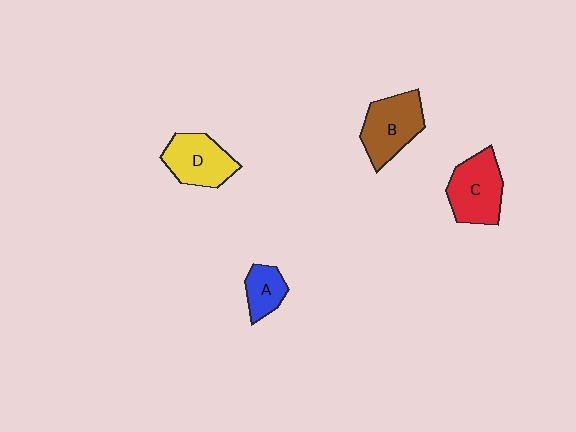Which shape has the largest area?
Shape B (brown).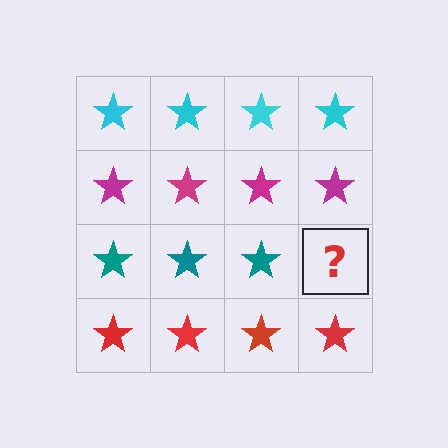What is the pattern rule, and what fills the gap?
The rule is that each row has a consistent color. The gap should be filled with a teal star.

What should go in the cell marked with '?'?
The missing cell should contain a teal star.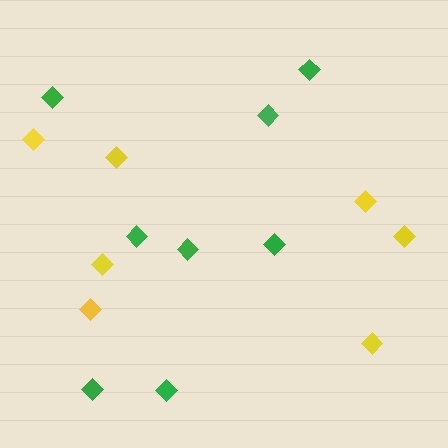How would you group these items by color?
There are 2 groups: one group of yellow diamonds (7) and one group of green diamonds (8).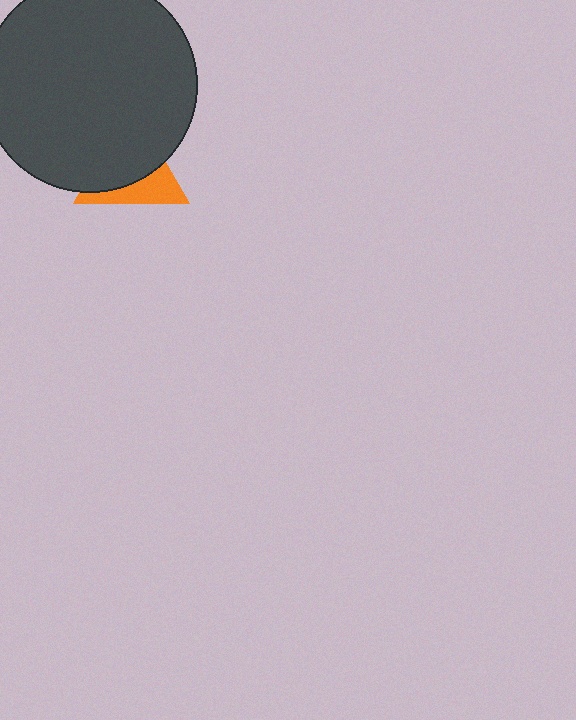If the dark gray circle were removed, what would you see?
You would see the complete orange triangle.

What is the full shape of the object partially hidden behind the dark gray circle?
The partially hidden object is an orange triangle.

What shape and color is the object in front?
The object in front is a dark gray circle.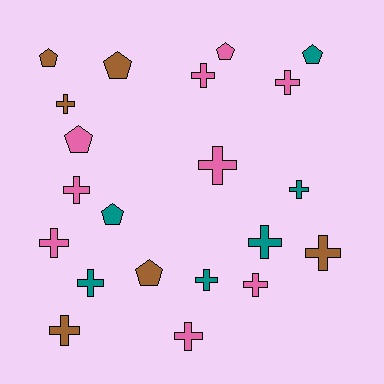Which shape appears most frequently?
Cross, with 14 objects.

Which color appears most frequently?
Pink, with 9 objects.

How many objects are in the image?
There are 21 objects.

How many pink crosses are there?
There are 7 pink crosses.